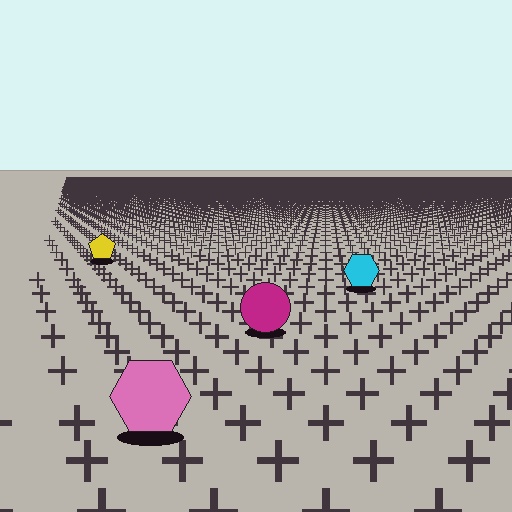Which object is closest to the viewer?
The pink hexagon is closest. The texture marks near it are larger and more spread out.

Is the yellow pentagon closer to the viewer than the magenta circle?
No. The magenta circle is closer — you can tell from the texture gradient: the ground texture is coarser near it.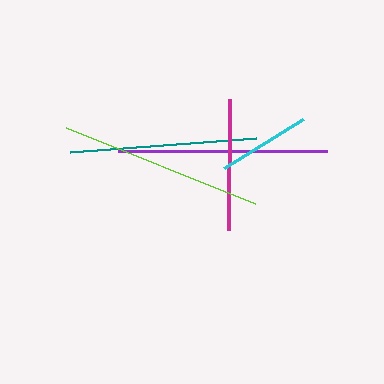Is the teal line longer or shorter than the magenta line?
The teal line is longer than the magenta line.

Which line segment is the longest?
The purple line is the longest at approximately 209 pixels.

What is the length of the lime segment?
The lime segment is approximately 203 pixels long.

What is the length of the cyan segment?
The cyan segment is approximately 93 pixels long.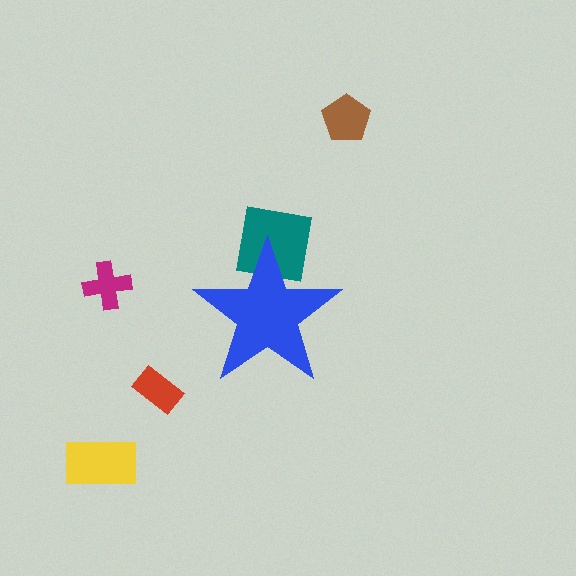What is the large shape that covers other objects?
A blue star.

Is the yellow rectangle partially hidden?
No, the yellow rectangle is fully visible.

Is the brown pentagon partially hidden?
No, the brown pentagon is fully visible.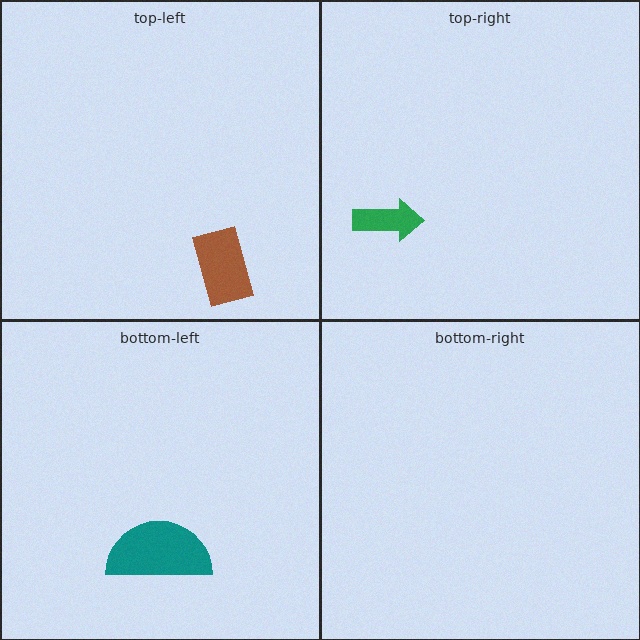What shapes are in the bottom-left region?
The teal semicircle.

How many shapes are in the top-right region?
1.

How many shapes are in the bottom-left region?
1.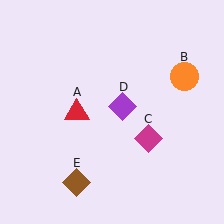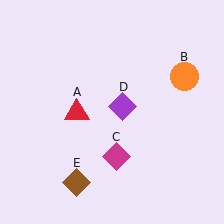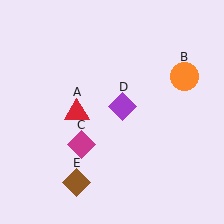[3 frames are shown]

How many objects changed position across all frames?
1 object changed position: magenta diamond (object C).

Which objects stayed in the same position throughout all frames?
Red triangle (object A) and orange circle (object B) and purple diamond (object D) and brown diamond (object E) remained stationary.